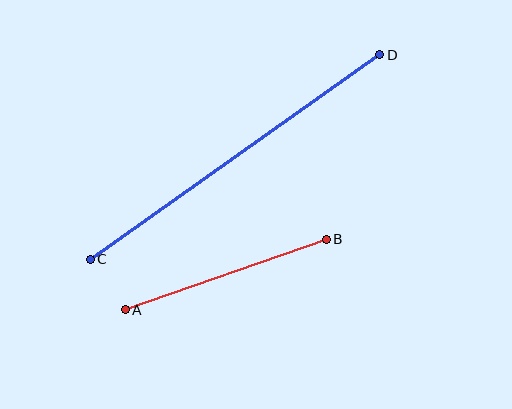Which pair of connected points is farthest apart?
Points C and D are farthest apart.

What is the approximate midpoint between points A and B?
The midpoint is at approximately (226, 274) pixels.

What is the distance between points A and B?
The distance is approximately 213 pixels.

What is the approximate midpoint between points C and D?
The midpoint is at approximately (235, 157) pixels.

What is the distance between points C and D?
The distance is approximately 354 pixels.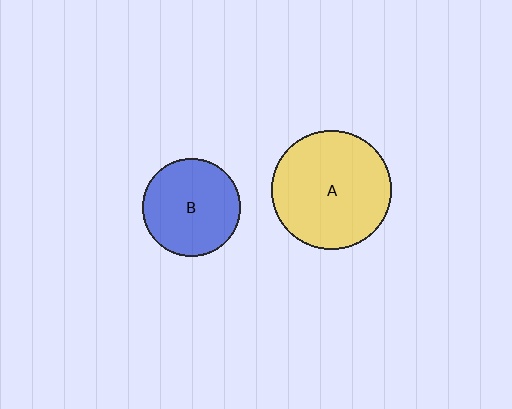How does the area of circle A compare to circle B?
Approximately 1.5 times.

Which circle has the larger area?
Circle A (yellow).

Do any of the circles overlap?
No, none of the circles overlap.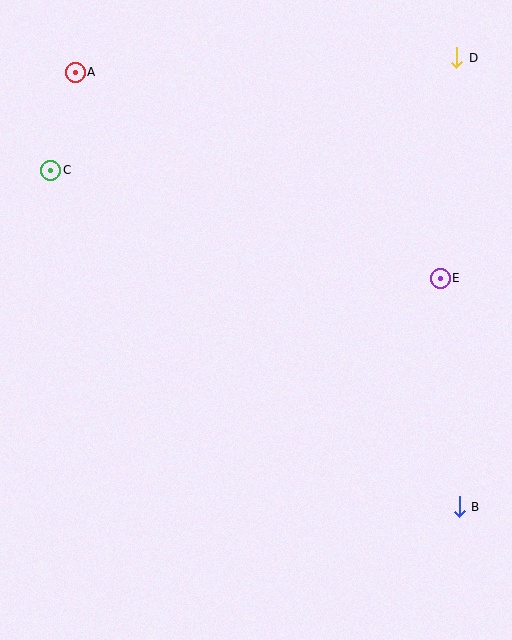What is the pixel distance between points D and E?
The distance between D and E is 221 pixels.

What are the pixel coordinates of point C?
Point C is at (51, 170).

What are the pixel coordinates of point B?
Point B is at (459, 507).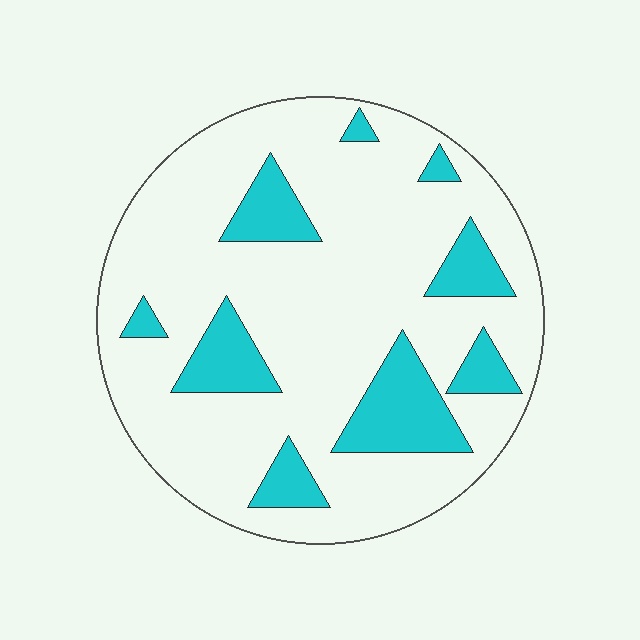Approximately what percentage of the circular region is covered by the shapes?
Approximately 20%.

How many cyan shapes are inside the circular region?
9.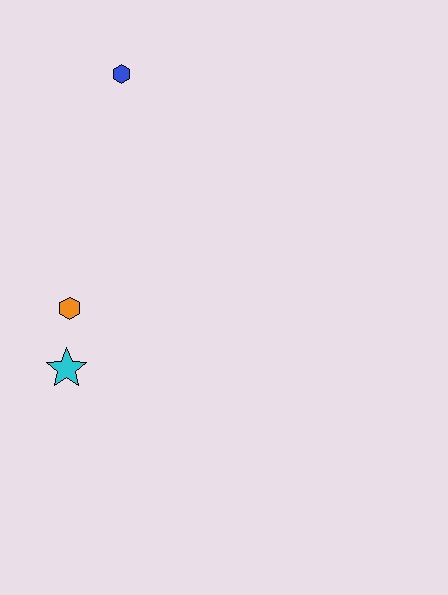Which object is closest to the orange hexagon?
The cyan star is closest to the orange hexagon.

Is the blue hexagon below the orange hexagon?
No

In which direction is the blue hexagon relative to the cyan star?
The blue hexagon is above the cyan star.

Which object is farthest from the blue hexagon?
The cyan star is farthest from the blue hexagon.